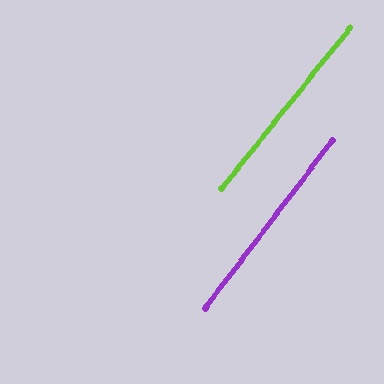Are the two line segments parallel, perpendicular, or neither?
Parallel — their directions differ by only 1.3°.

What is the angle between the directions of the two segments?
Approximately 1 degree.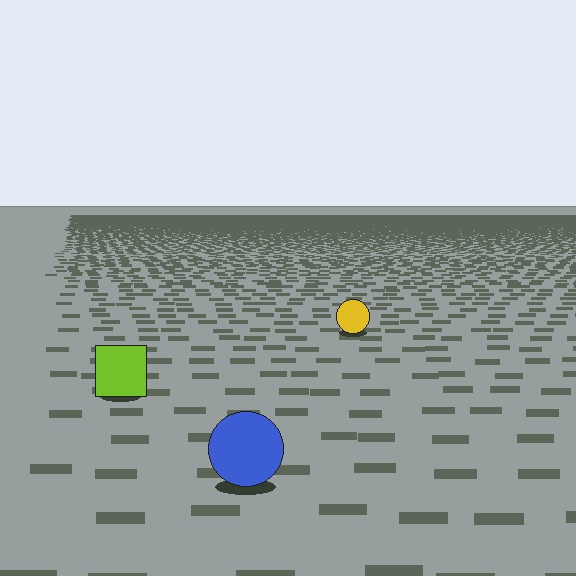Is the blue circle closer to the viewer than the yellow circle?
Yes. The blue circle is closer — you can tell from the texture gradient: the ground texture is coarser near it.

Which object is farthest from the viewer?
The yellow circle is farthest from the viewer. It appears smaller and the ground texture around it is denser.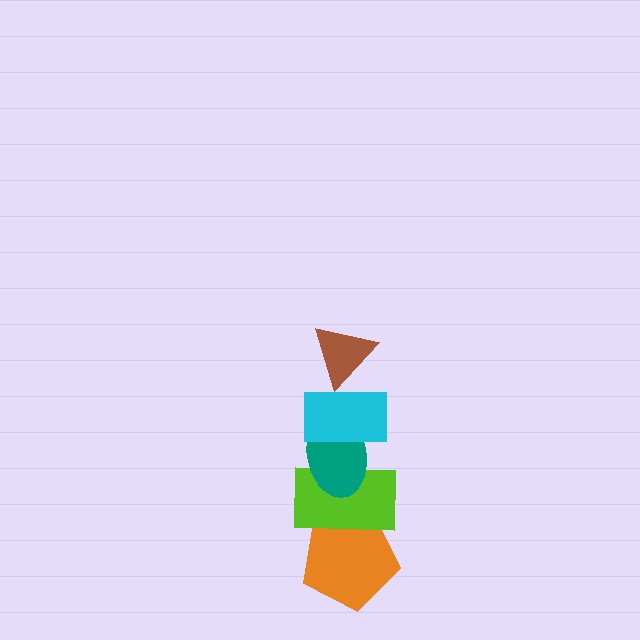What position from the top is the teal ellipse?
The teal ellipse is 3rd from the top.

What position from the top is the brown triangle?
The brown triangle is 1st from the top.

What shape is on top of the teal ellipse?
The cyan rectangle is on top of the teal ellipse.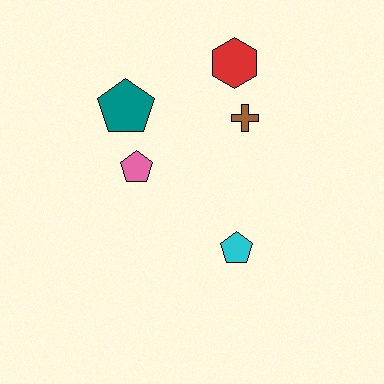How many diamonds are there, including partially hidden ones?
There are no diamonds.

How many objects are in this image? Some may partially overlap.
There are 5 objects.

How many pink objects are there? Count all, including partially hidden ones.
There is 1 pink object.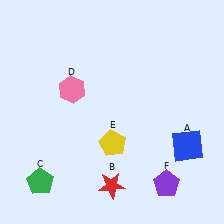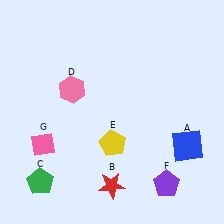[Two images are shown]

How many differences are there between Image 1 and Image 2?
There is 1 difference between the two images.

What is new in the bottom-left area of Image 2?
A pink diamond (G) was added in the bottom-left area of Image 2.